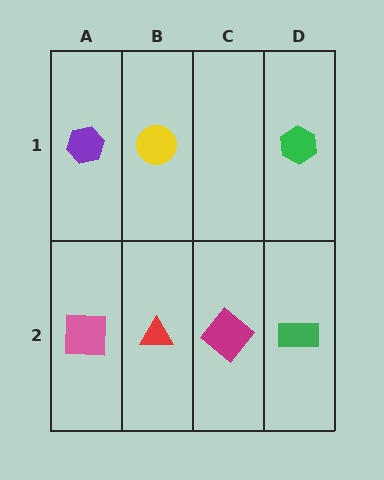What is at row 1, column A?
A purple hexagon.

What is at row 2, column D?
A green rectangle.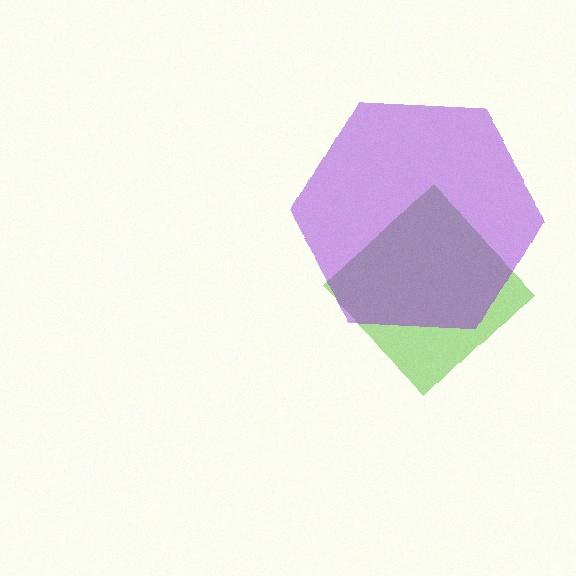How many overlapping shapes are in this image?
There are 2 overlapping shapes in the image.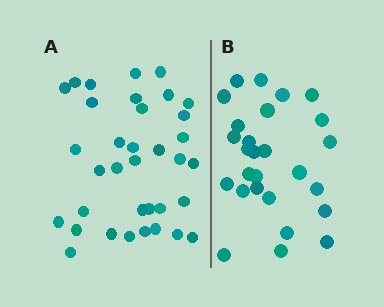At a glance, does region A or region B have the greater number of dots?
Region A (the left region) has more dots.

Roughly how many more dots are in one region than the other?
Region A has roughly 8 or so more dots than region B.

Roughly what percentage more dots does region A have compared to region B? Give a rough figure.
About 30% more.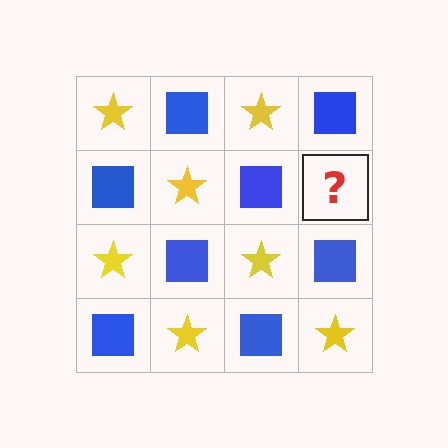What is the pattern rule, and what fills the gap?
The rule is that it alternates yellow star and blue square in a checkerboard pattern. The gap should be filled with a yellow star.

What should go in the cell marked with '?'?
The missing cell should contain a yellow star.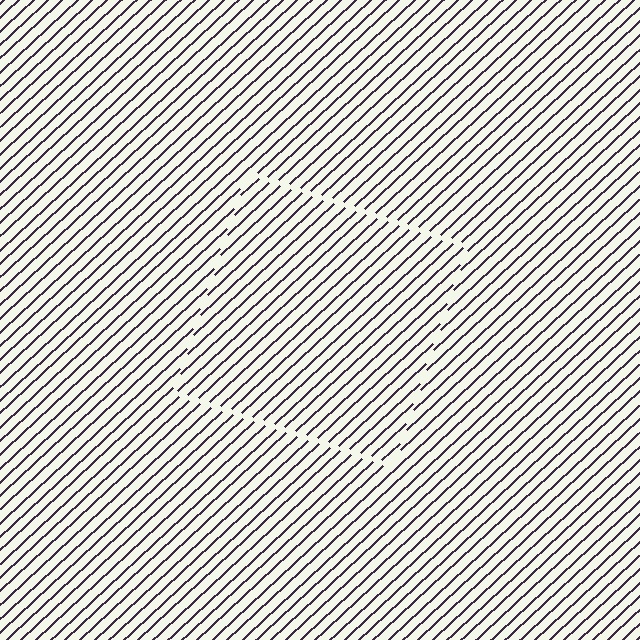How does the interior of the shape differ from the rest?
The interior of the shape contains the same grating, shifted by half a period — the contour is defined by the phase discontinuity where line-ends from the inner and outer gratings abut.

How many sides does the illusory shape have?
4 sides — the line-ends trace a square.